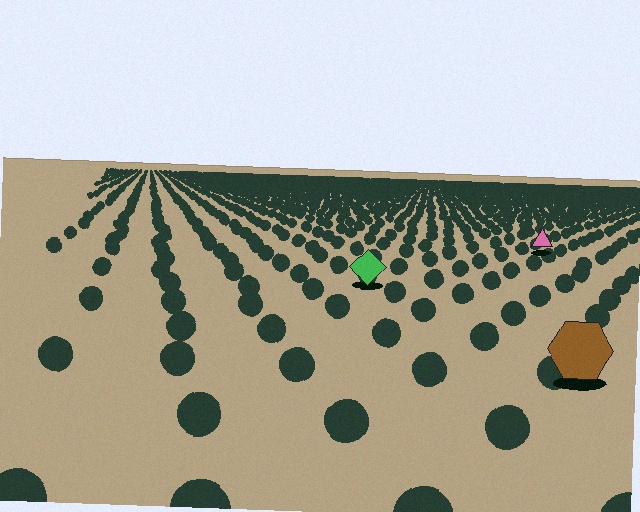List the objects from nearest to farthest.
From nearest to farthest: the brown hexagon, the green diamond, the pink triangle.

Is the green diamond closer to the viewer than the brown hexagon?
No. The brown hexagon is closer — you can tell from the texture gradient: the ground texture is coarser near it.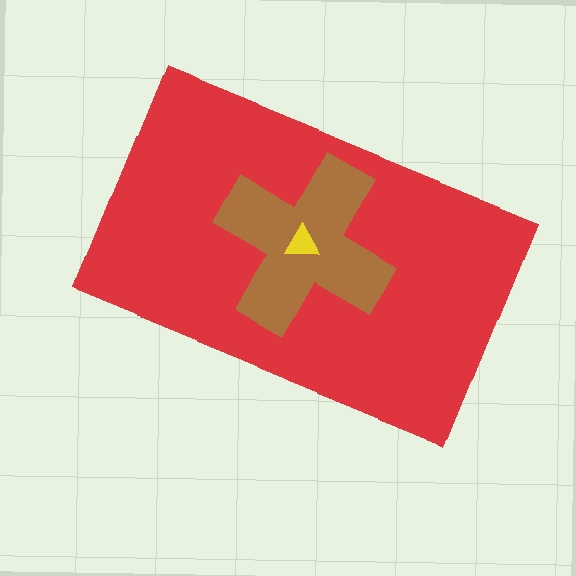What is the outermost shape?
The red rectangle.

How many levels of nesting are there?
3.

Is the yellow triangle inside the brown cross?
Yes.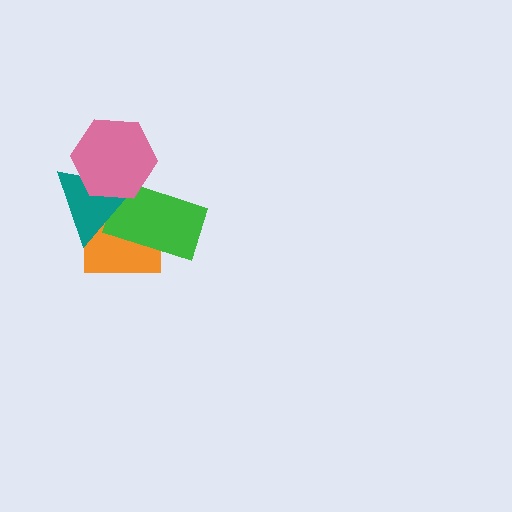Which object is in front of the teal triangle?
The pink hexagon is in front of the teal triangle.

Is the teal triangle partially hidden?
Yes, it is partially covered by another shape.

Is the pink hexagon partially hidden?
No, no other shape covers it.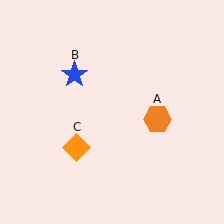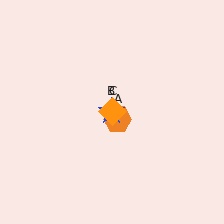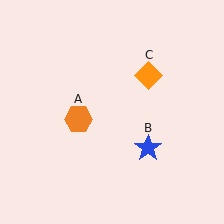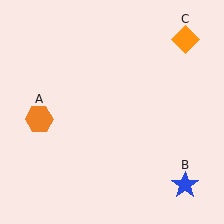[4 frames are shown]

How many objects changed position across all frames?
3 objects changed position: orange hexagon (object A), blue star (object B), orange diamond (object C).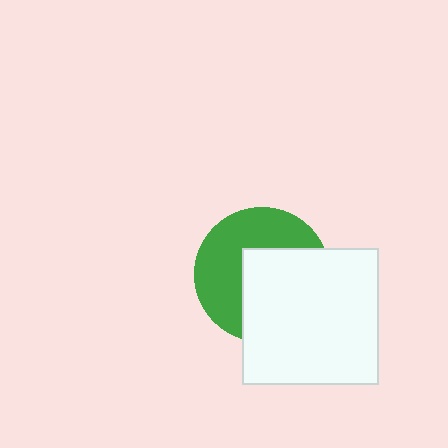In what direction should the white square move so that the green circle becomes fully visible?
The white square should move toward the lower-right. That is the shortest direction to clear the overlap and leave the green circle fully visible.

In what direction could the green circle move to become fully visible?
The green circle could move toward the upper-left. That would shift it out from behind the white square entirely.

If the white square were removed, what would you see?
You would see the complete green circle.